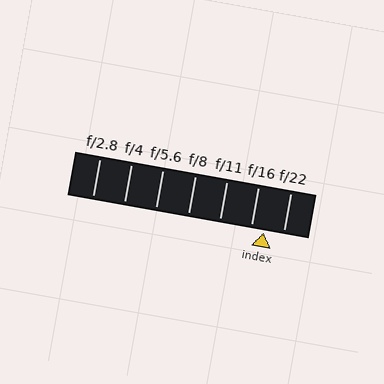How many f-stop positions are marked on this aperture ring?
There are 7 f-stop positions marked.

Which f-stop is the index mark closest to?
The index mark is closest to f/16.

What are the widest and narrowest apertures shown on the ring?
The widest aperture shown is f/2.8 and the narrowest is f/22.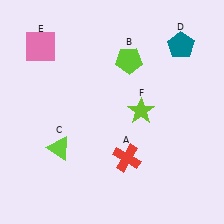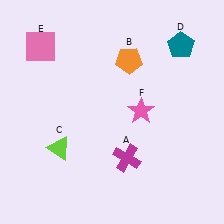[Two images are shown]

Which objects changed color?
A changed from red to magenta. B changed from lime to orange. F changed from lime to pink.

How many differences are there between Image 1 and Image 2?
There are 3 differences between the two images.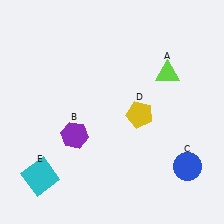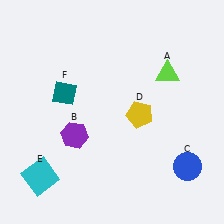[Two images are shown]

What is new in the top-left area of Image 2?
A teal diamond (F) was added in the top-left area of Image 2.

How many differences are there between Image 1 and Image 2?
There is 1 difference between the two images.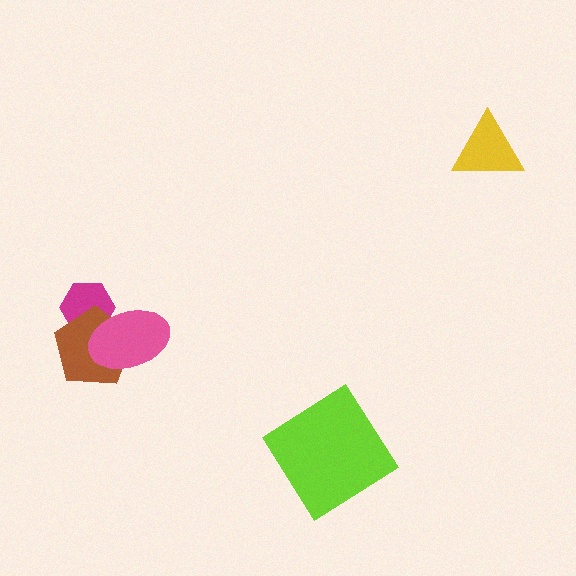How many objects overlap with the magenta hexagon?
2 objects overlap with the magenta hexagon.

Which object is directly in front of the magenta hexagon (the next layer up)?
The brown pentagon is directly in front of the magenta hexagon.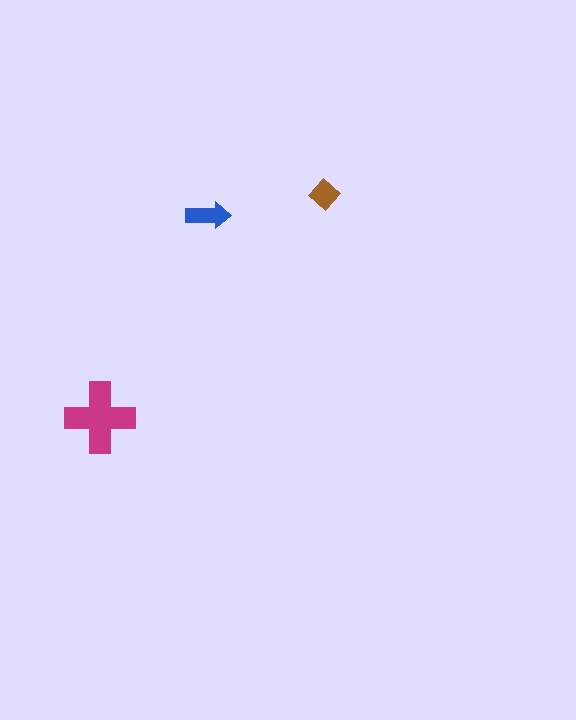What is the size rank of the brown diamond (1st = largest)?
3rd.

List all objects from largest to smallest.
The magenta cross, the blue arrow, the brown diamond.